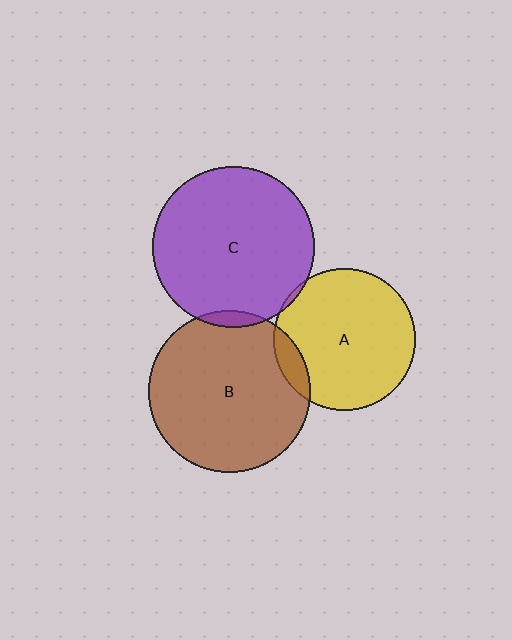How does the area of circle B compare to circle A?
Approximately 1.3 times.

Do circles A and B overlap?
Yes.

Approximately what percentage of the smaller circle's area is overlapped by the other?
Approximately 10%.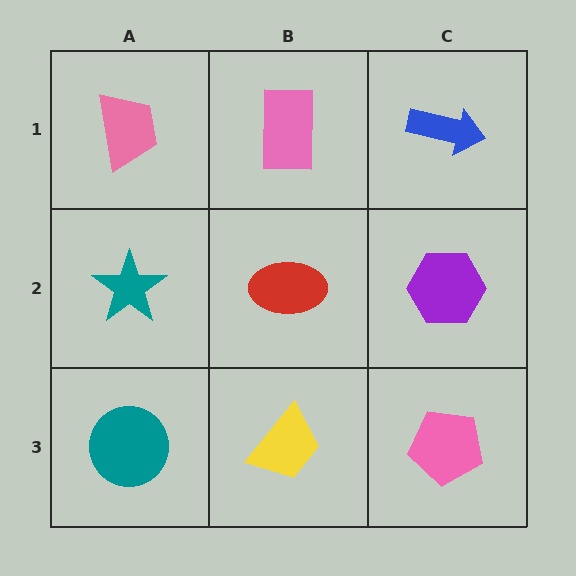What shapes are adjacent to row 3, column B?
A red ellipse (row 2, column B), a teal circle (row 3, column A), a pink pentagon (row 3, column C).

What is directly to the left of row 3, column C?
A yellow trapezoid.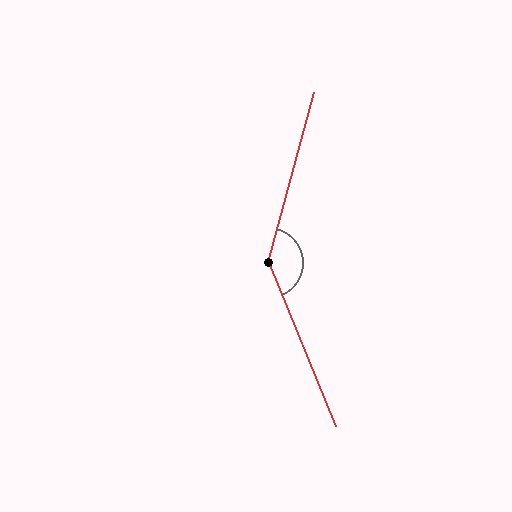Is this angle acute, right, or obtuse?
It is obtuse.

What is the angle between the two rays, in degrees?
Approximately 142 degrees.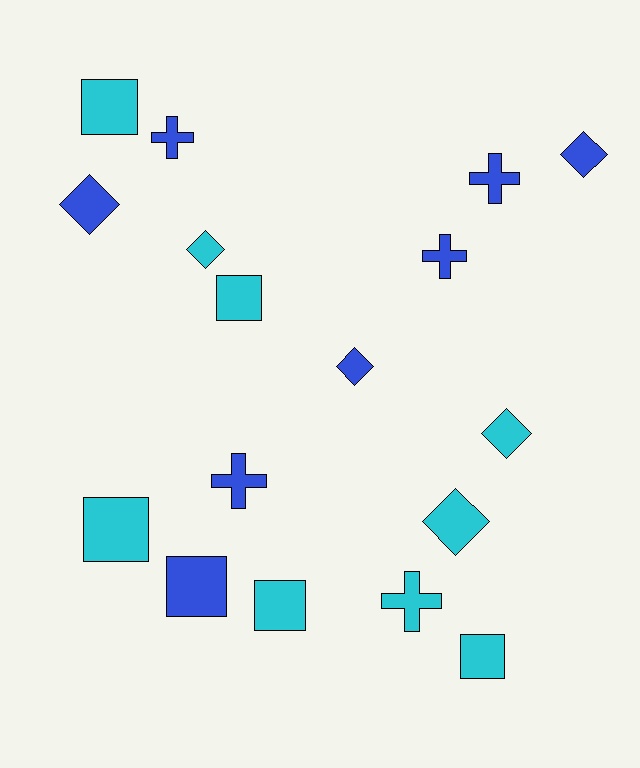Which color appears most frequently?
Cyan, with 9 objects.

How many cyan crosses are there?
There is 1 cyan cross.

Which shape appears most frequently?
Square, with 6 objects.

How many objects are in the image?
There are 17 objects.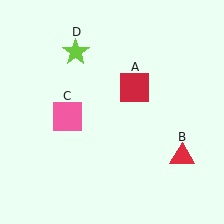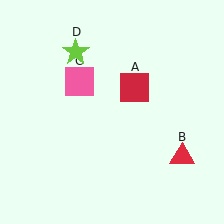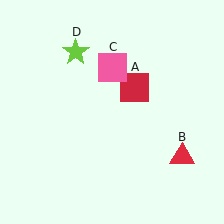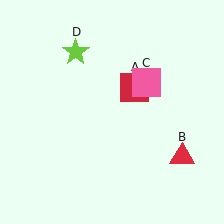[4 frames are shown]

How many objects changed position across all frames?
1 object changed position: pink square (object C).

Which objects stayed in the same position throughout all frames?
Red square (object A) and red triangle (object B) and lime star (object D) remained stationary.